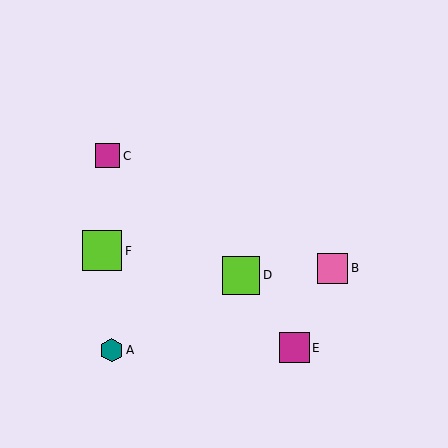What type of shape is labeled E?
Shape E is a magenta square.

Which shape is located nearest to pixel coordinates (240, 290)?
The lime square (labeled D) at (241, 275) is nearest to that location.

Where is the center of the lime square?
The center of the lime square is at (241, 275).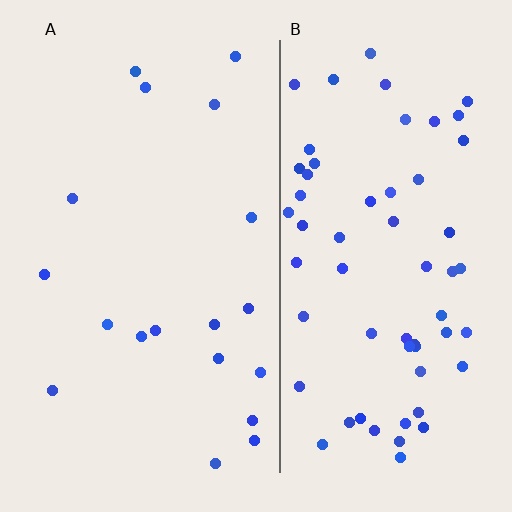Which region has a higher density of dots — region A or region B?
B (the right).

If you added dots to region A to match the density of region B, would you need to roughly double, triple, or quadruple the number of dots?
Approximately triple.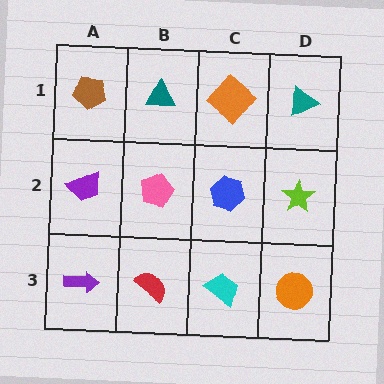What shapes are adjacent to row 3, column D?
A lime star (row 2, column D), a cyan trapezoid (row 3, column C).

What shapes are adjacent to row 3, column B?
A pink pentagon (row 2, column B), a purple arrow (row 3, column A), a cyan trapezoid (row 3, column C).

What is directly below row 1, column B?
A pink pentagon.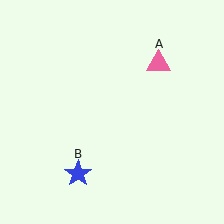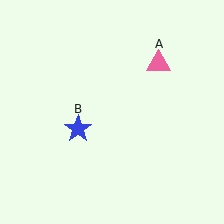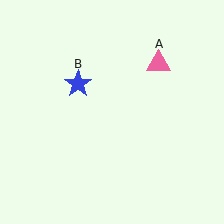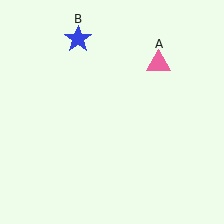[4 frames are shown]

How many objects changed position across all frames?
1 object changed position: blue star (object B).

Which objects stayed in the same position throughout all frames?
Pink triangle (object A) remained stationary.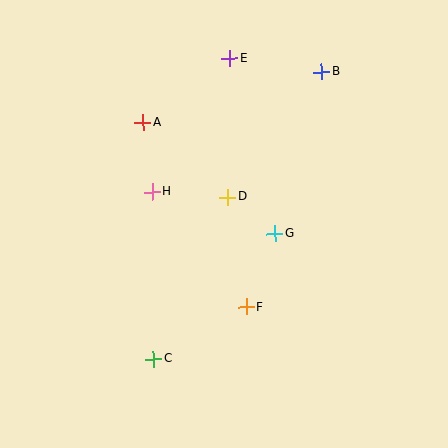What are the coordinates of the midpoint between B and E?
The midpoint between B and E is at (276, 65).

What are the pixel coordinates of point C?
Point C is at (153, 359).